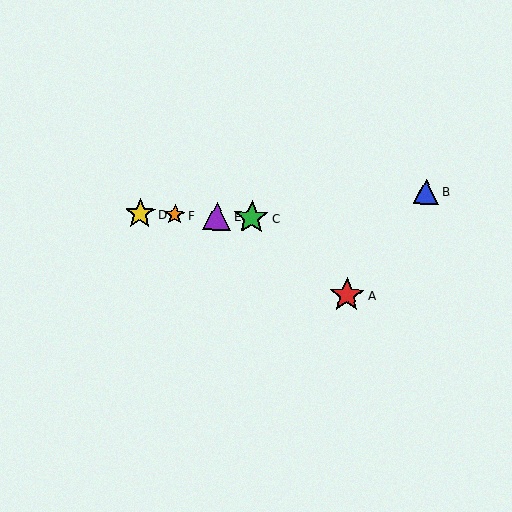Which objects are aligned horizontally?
Objects C, D, E, F are aligned horizontally.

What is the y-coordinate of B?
Object B is at y≈192.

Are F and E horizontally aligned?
Yes, both are at y≈215.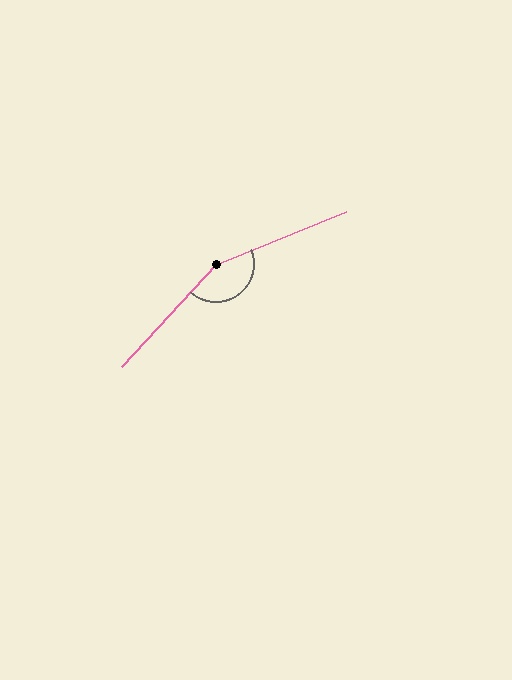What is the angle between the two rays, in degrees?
Approximately 155 degrees.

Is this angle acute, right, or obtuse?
It is obtuse.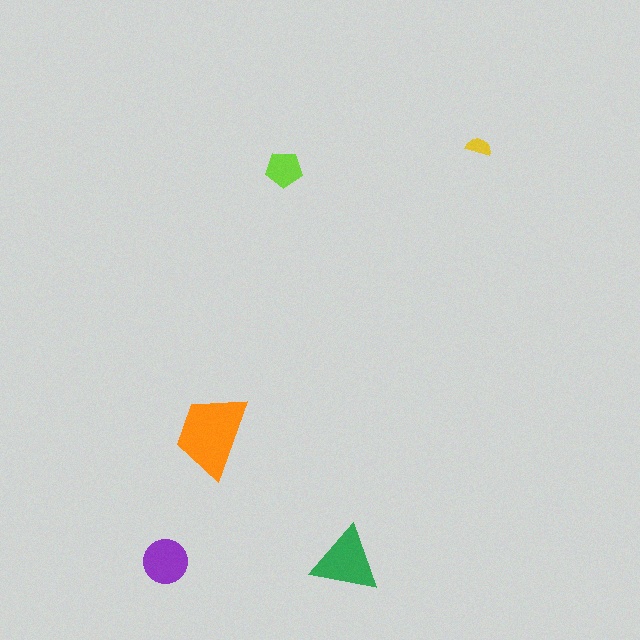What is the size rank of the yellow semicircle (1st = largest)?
5th.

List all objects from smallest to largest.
The yellow semicircle, the lime pentagon, the purple circle, the green triangle, the orange trapezoid.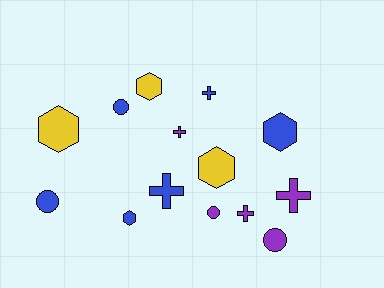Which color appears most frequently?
Blue, with 6 objects.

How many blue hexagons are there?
There are 2 blue hexagons.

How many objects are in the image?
There are 14 objects.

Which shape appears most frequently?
Hexagon, with 5 objects.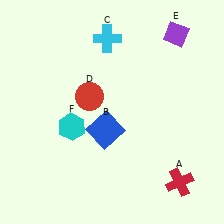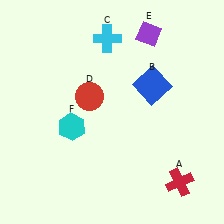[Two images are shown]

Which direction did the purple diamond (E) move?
The purple diamond (E) moved left.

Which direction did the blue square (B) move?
The blue square (B) moved right.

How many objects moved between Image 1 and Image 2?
2 objects moved between the two images.